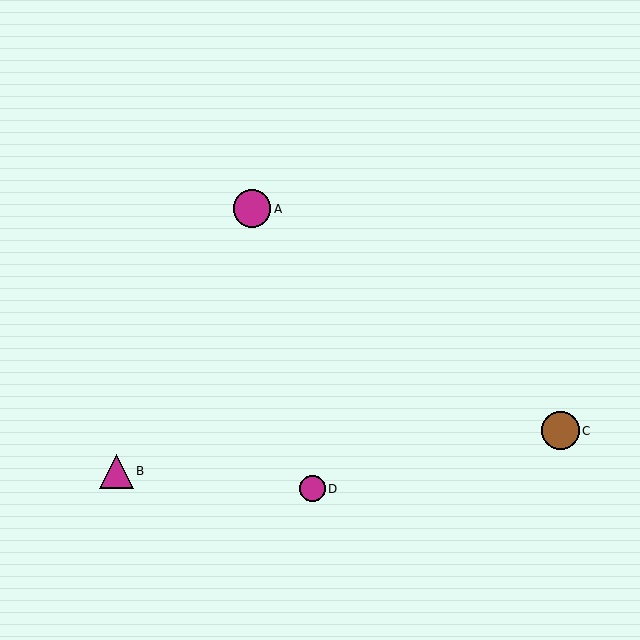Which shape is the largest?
The brown circle (labeled C) is the largest.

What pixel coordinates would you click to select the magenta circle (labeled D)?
Click at (312, 489) to select the magenta circle D.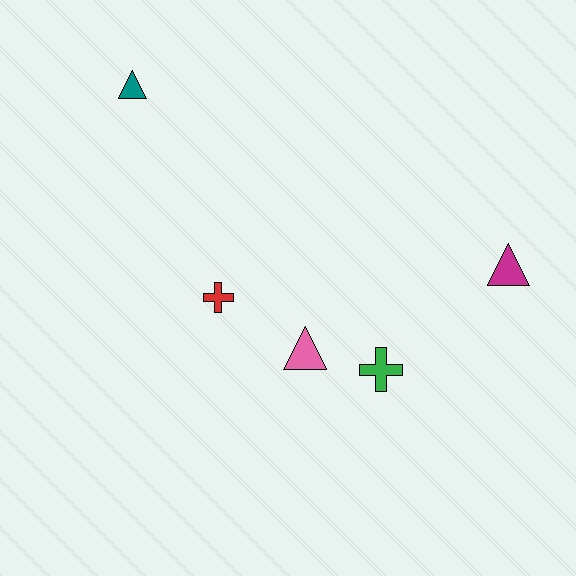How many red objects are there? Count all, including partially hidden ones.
There is 1 red object.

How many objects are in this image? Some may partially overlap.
There are 5 objects.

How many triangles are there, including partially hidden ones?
There are 3 triangles.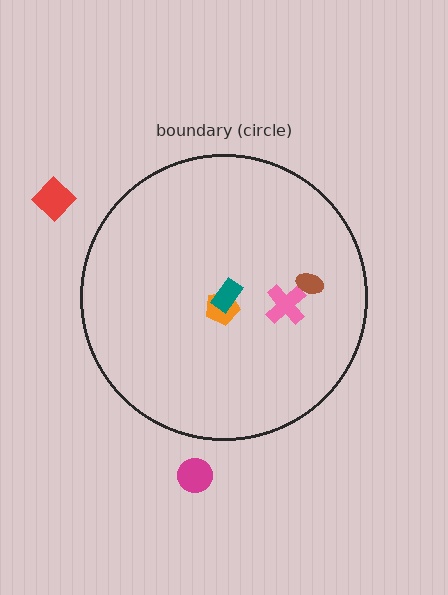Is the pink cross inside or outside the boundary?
Inside.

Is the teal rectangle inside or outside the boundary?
Inside.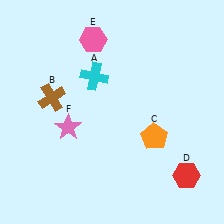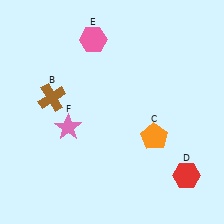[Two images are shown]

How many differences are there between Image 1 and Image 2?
There is 1 difference between the two images.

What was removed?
The cyan cross (A) was removed in Image 2.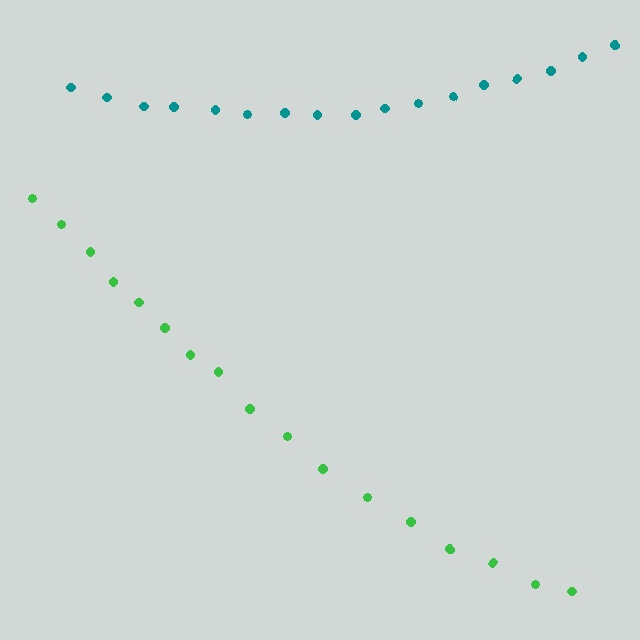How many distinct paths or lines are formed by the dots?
There are 2 distinct paths.